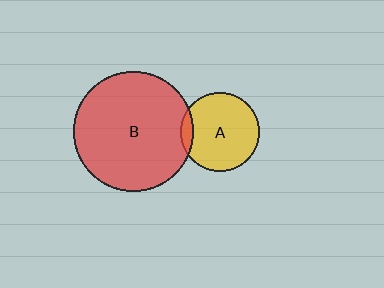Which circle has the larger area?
Circle B (red).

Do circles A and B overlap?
Yes.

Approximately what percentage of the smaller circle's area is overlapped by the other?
Approximately 10%.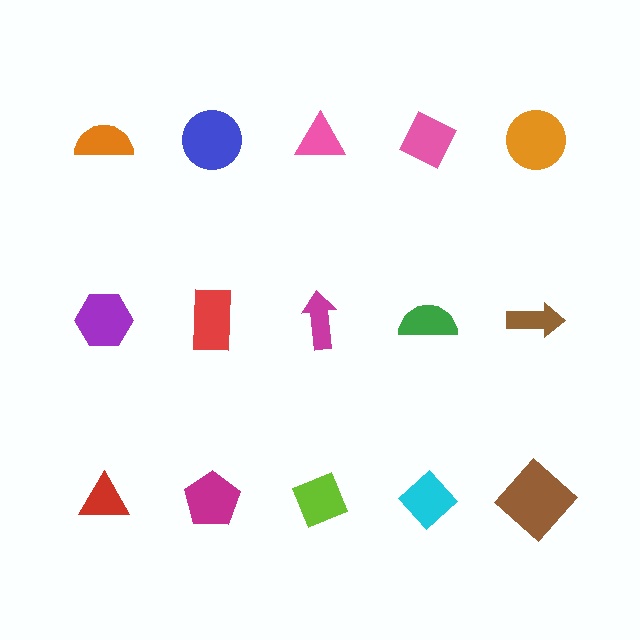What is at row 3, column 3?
A lime diamond.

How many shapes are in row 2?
5 shapes.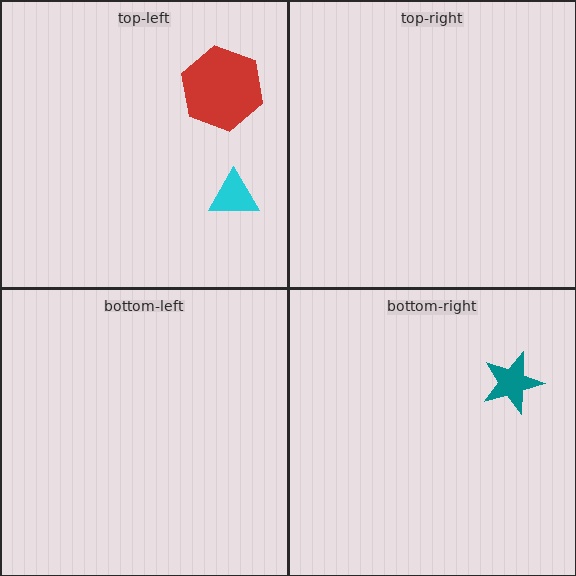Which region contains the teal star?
The bottom-right region.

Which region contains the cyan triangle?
The top-left region.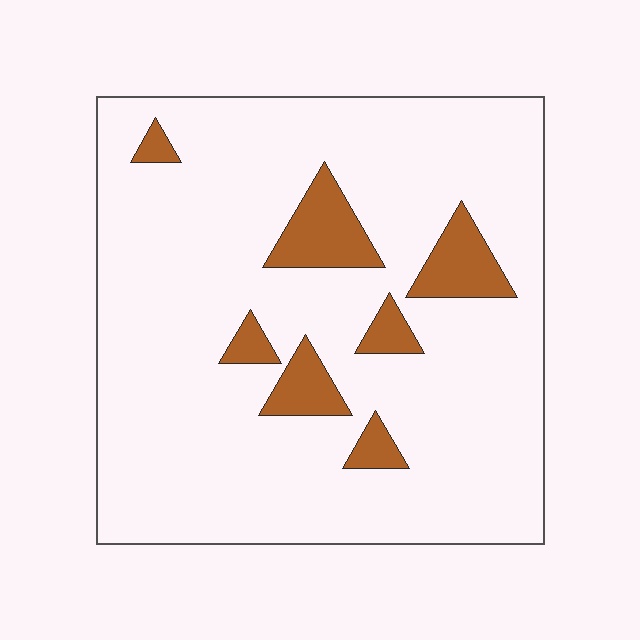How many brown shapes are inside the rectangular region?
7.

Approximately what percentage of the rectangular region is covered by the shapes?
Approximately 10%.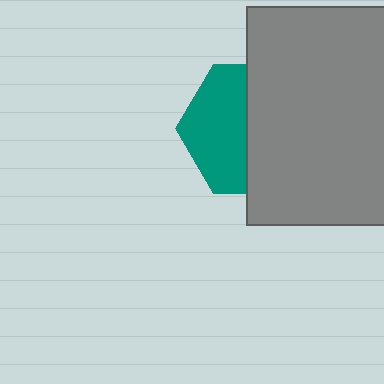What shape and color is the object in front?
The object in front is a gray rectangle.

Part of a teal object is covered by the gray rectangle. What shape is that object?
It is a hexagon.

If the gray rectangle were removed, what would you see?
You would see the complete teal hexagon.